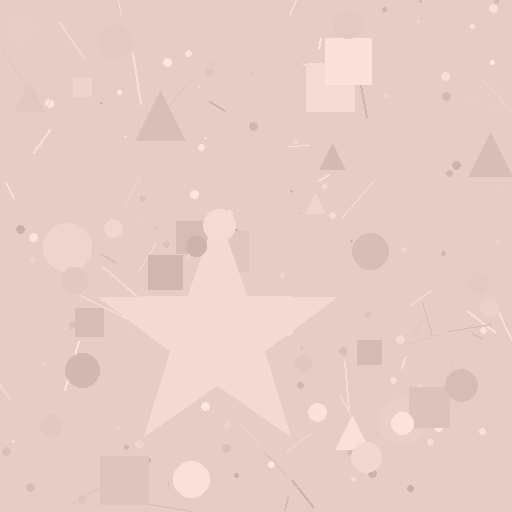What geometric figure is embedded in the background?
A star is embedded in the background.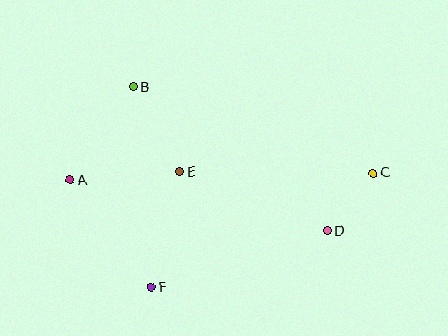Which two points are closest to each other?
Points C and D are closest to each other.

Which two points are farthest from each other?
Points A and C are farthest from each other.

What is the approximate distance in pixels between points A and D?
The distance between A and D is approximately 262 pixels.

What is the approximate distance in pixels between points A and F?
The distance between A and F is approximately 134 pixels.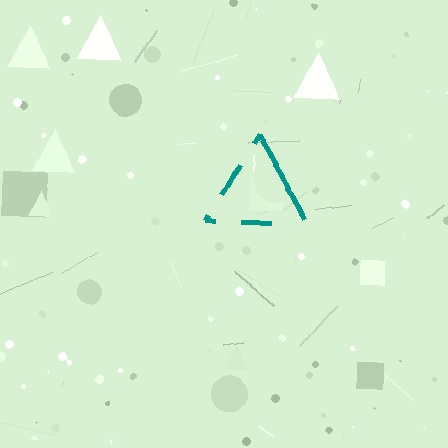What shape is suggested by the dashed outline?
The dashed outline suggests a triangle.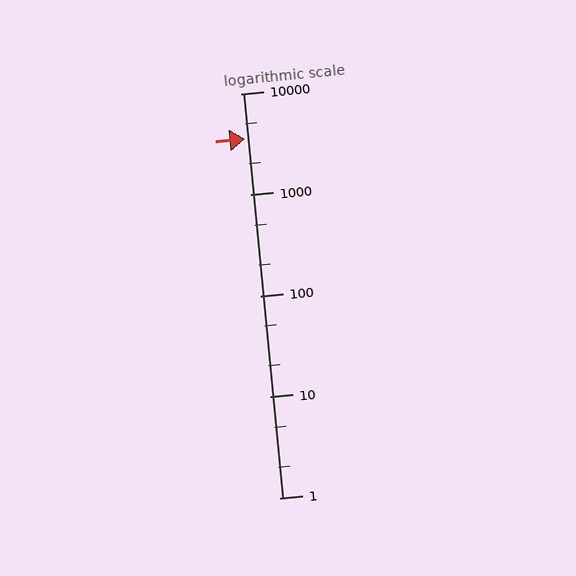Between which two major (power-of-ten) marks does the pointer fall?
The pointer is between 1000 and 10000.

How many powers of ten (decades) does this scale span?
The scale spans 4 decades, from 1 to 10000.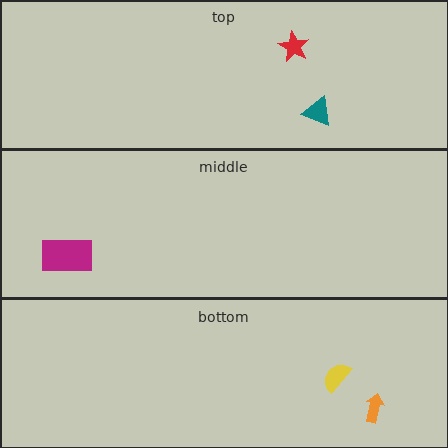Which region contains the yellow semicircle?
The bottom region.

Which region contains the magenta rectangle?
The middle region.